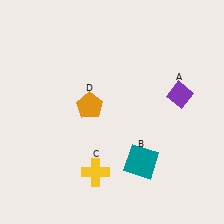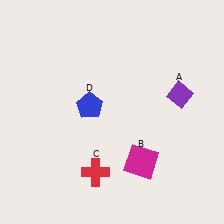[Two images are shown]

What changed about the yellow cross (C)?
In Image 1, C is yellow. In Image 2, it changed to red.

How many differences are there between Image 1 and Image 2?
There are 3 differences between the two images.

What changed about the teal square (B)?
In Image 1, B is teal. In Image 2, it changed to magenta.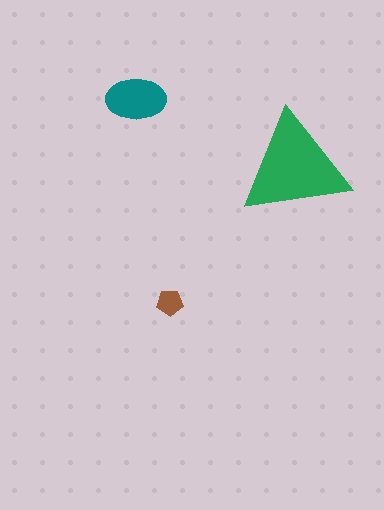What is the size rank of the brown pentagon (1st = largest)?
3rd.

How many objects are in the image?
There are 3 objects in the image.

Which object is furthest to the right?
The green triangle is rightmost.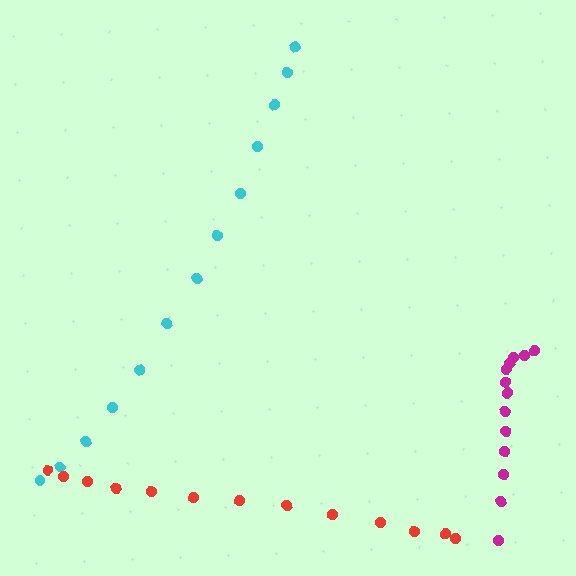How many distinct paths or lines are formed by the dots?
There are 3 distinct paths.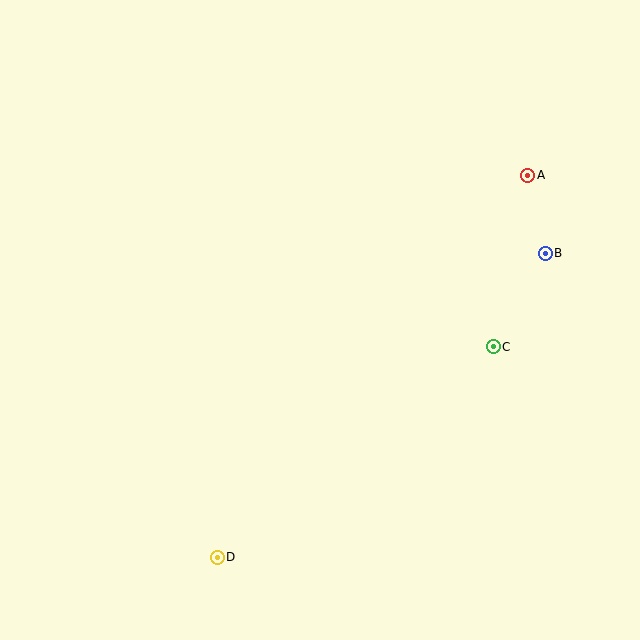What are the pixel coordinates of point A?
Point A is at (528, 175).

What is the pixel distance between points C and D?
The distance between C and D is 347 pixels.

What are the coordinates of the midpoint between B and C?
The midpoint between B and C is at (519, 300).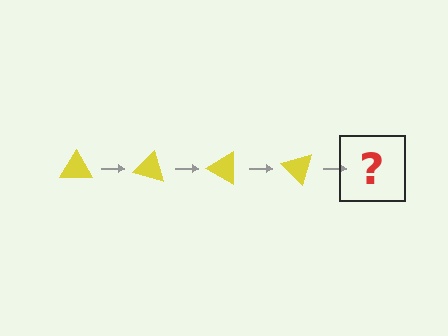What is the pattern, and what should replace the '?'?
The pattern is that the triangle rotates 15 degrees each step. The '?' should be a yellow triangle rotated 60 degrees.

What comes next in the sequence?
The next element should be a yellow triangle rotated 60 degrees.